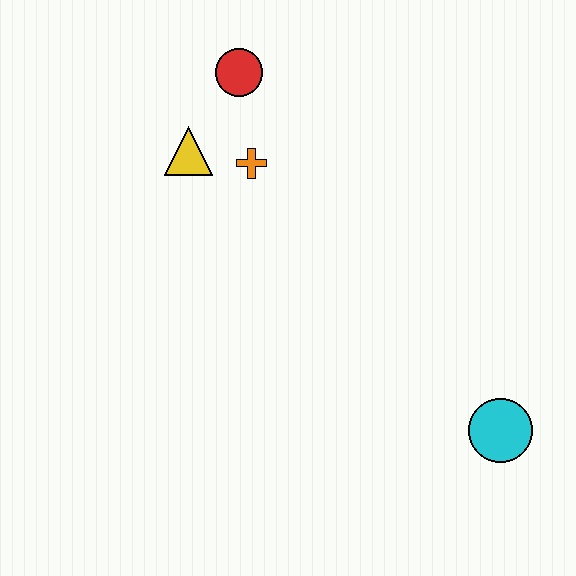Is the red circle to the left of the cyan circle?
Yes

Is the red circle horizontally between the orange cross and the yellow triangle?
Yes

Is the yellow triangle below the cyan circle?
No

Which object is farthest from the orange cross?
The cyan circle is farthest from the orange cross.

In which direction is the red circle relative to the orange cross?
The red circle is above the orange cross.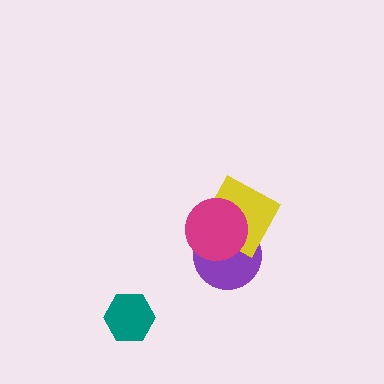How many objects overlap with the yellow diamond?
2 objects overlap with the yellow diamond.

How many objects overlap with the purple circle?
2 objects overlap with the purple circle.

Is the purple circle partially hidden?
Yes, it is partially covered by another shape.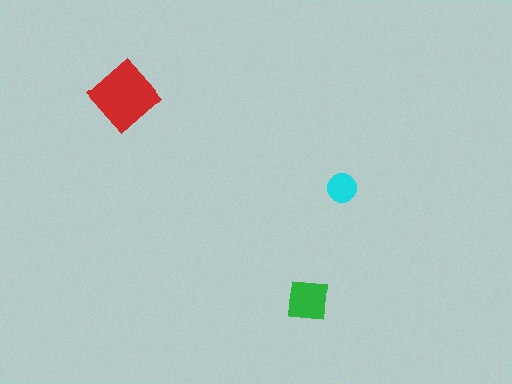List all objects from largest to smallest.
The red diamond, the green square, the cyan circle.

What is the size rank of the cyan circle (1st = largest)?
3rd.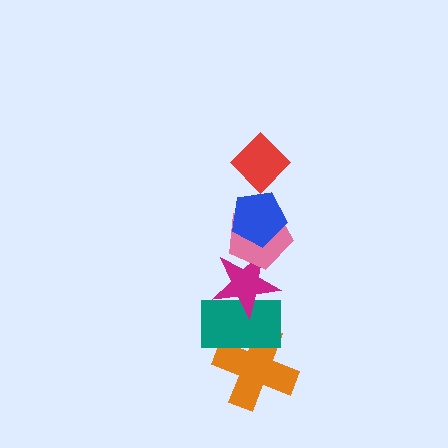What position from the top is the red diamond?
The red diamond is 1st from the top.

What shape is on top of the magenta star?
The pink pentagon is on top of the magenta star.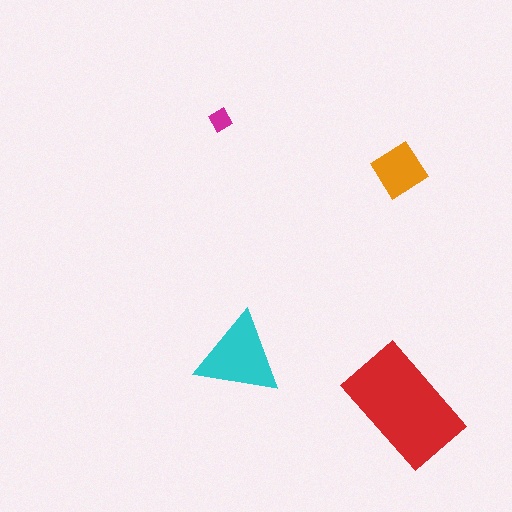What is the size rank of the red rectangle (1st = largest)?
1st.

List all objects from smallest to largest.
The magenta diamond, the orange diamond, the cyan triangle, the red rectangle.